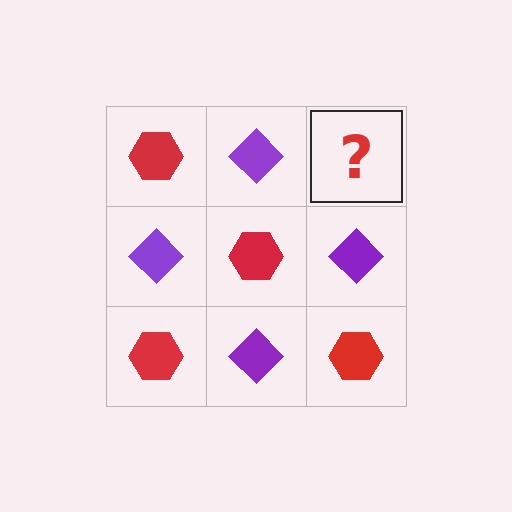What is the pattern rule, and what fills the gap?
The rule is that it alternates red hexagon and purple diamond in a checkerboard pattern. The gap should be filled with a red hexagon.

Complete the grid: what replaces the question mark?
The question mark should be replaced with a red hexagon.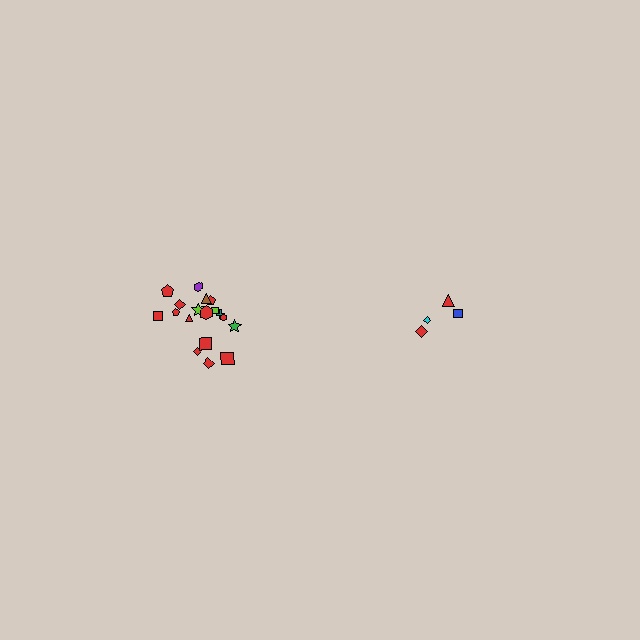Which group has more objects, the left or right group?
The left group.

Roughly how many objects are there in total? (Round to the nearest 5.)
Roughly 20 objects in total.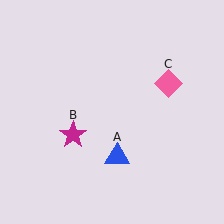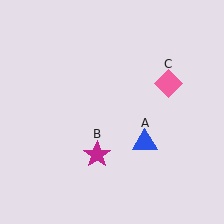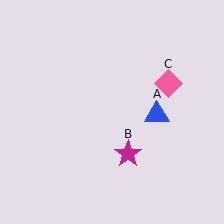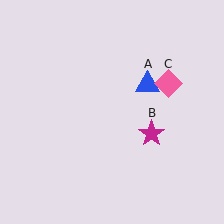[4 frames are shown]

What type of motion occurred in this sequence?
The blue triangle (object A), magenta star (object B) rotated counterclockwise around the center of the scene.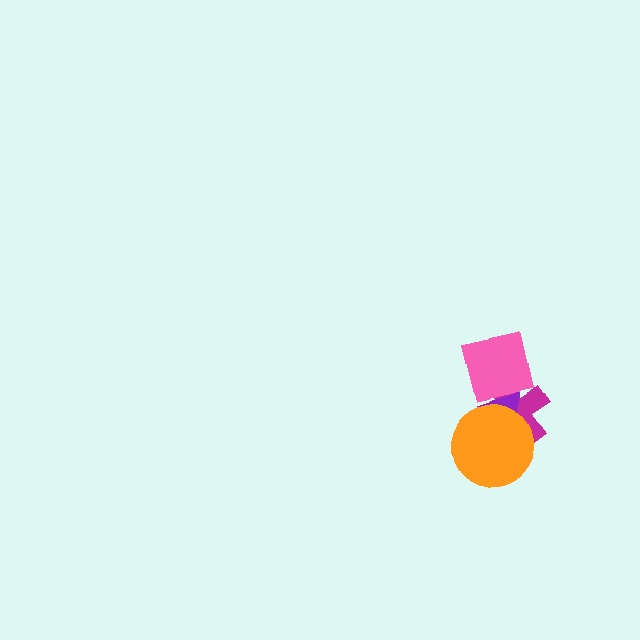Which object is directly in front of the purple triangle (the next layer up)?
The orange circle is directly in front of the purple triangle.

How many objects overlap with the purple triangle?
3 objects overlap with the purple triangle.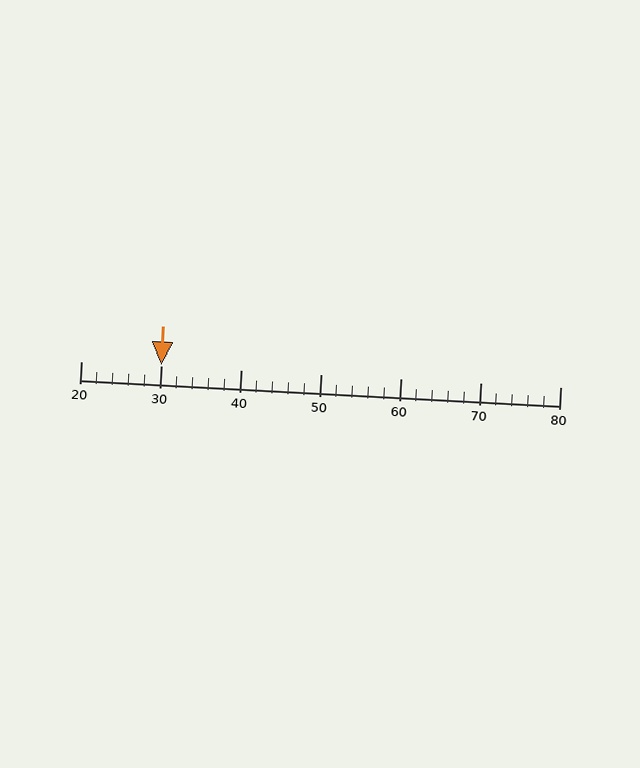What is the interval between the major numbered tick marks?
The major tick marks are spaced 10 units apart.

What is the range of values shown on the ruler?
The ruler shows values from 20 to 80.